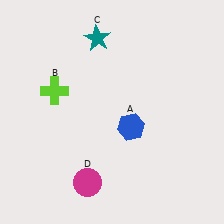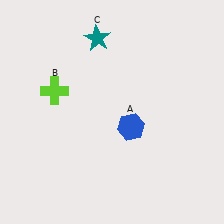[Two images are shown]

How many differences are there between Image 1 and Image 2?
There is 1 difference between the two images.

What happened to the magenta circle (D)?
The magenta circle (D) was removed in Image 2. It was in the bottom-left area of Image 1.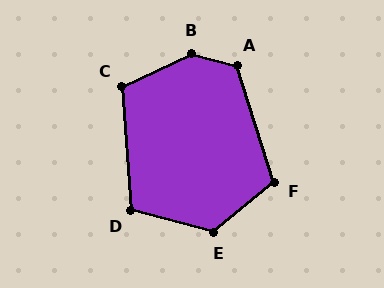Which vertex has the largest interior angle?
B, at approximately 140 degrees.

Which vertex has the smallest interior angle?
D, at approximately 108 degrees.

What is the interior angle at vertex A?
Approximately 122 degrees (obtuse).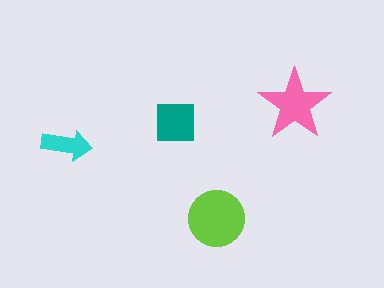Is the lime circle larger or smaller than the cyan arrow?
Larger.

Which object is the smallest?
The cyan arrow.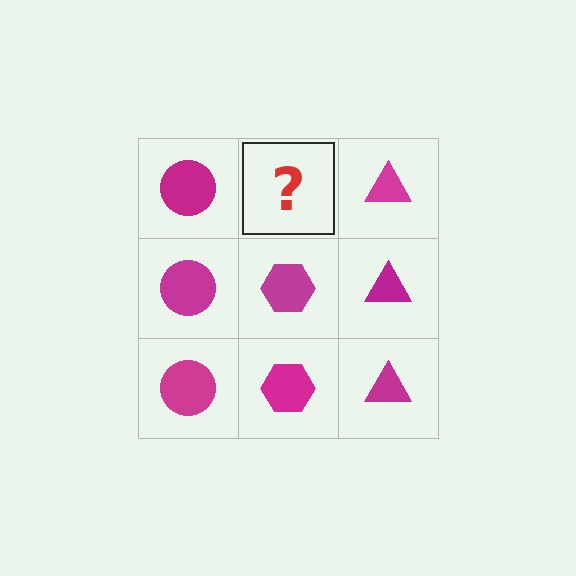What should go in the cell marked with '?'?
The missing cell should contain a magenta hexagon.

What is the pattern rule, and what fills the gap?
The rule is that each column has a consistent shape. The gap should be filled with a magenta hexagon.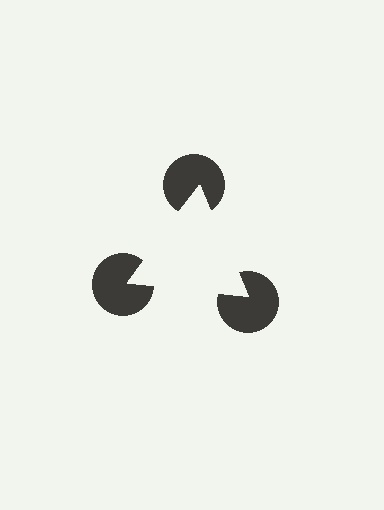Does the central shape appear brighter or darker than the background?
It typically appears slightly brighter than the background, even though no actual brightness change is drawn.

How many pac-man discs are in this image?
There are 3 — one at each vertex of the illusory triangle.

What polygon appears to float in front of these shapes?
An illusory triangle — its edges are inferred from the aligned wedge cuts in the pac-man discs, not physically drawn.